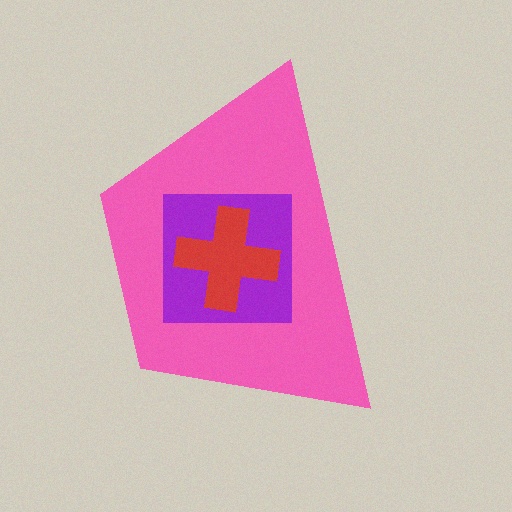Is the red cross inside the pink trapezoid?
Yes.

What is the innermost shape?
The red cross.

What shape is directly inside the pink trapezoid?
The purple square.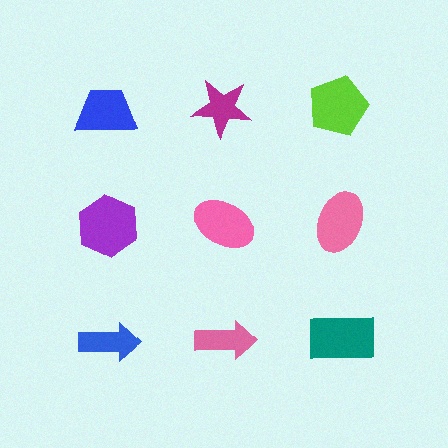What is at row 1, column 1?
A blue trapezoid.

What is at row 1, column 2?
A magenta star.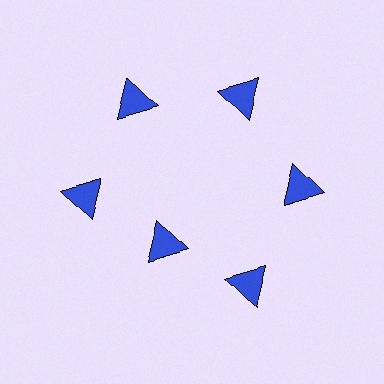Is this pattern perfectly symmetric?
No. The 6 blue triangles are arranged in a ring, but one element near the 7 o'clock position is pulled inward toward the center, breaking the 6-fold rotational symmetry.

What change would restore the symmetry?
The symmetry would be restored by moving it outward, back onto the ring so that all 6 triangles sit at equal angles and equal distance from the center.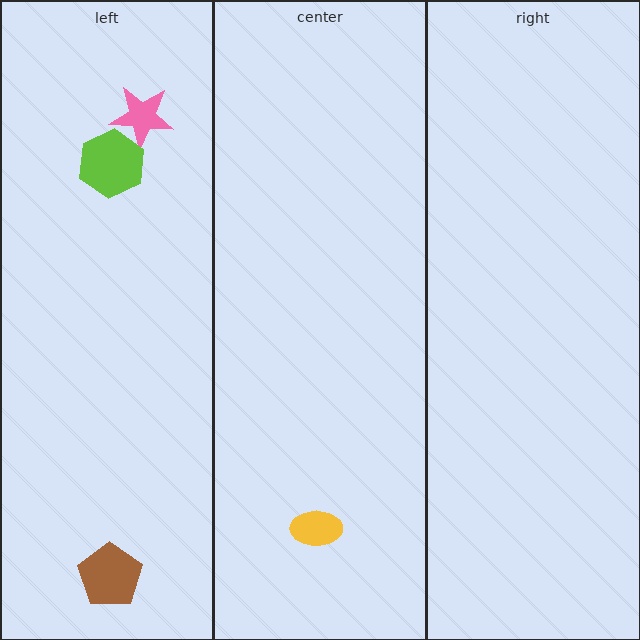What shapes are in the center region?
The yellow ellipse.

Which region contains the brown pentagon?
The left region.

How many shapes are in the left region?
3.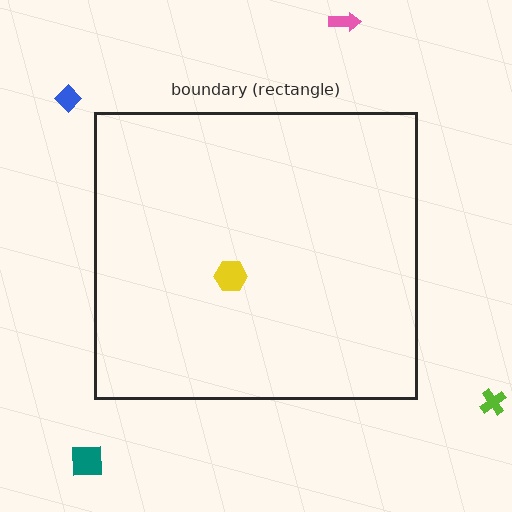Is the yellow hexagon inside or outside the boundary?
Inside.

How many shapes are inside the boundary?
1 inside, 4 outside.